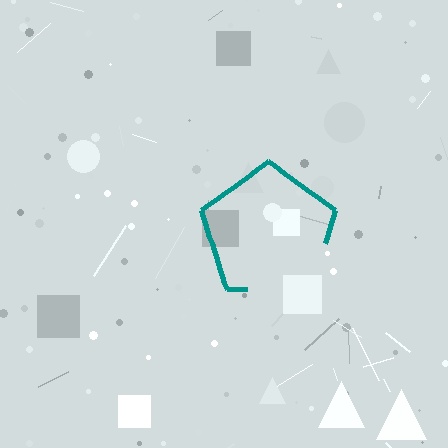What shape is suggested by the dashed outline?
The dashed outline suggests a pentagon.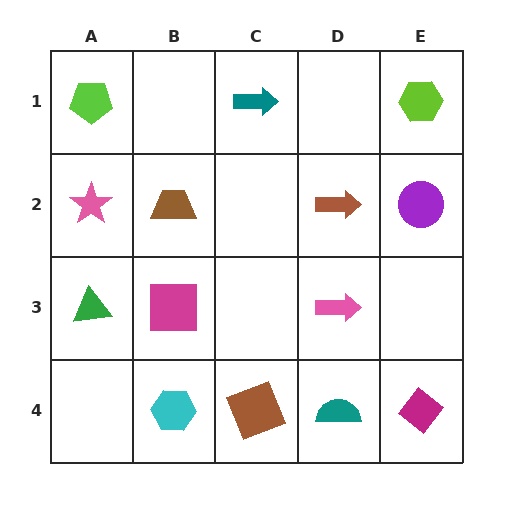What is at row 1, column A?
A lime pentagon.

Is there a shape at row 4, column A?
No, that cell is empty.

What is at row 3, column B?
A magenta square.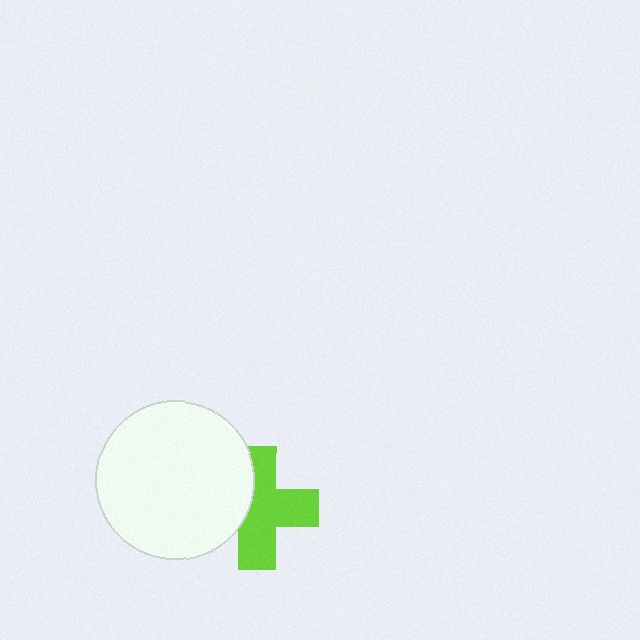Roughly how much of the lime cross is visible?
Most of it is visible (roughly 66%).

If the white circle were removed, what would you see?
You would see the complete lime cross.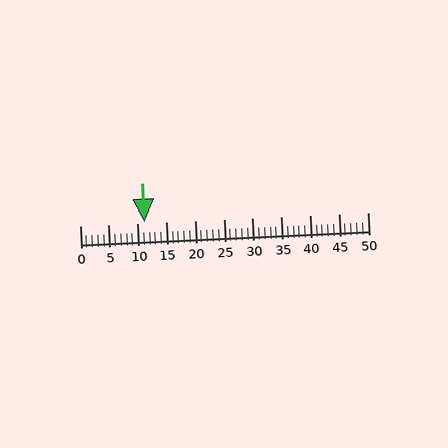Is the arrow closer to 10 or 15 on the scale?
The arrow is closer to 10.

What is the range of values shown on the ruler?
The ruler shows values from 0 to 50.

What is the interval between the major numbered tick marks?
The major tick marks are spaced 5 units apart.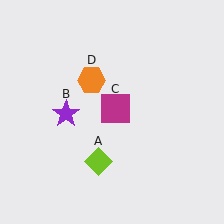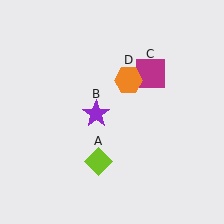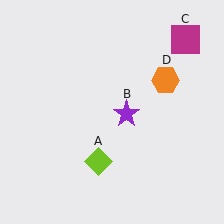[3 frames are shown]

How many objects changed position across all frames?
3 objects changed position: purple star (object B), magenta square (object C), orange hexagon (object D).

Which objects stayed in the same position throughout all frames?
Lime diamond (object A) remained stationary.